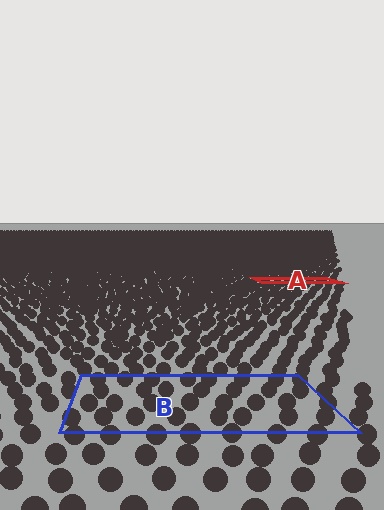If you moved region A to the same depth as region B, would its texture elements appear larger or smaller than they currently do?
They would appear larger. At a closer depth, the same texture elements are projected at a bigger on-screen size.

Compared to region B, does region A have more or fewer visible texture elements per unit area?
Region A has more texture elements per unit area — they are packed more densely because it is farther away.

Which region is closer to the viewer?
Region B is closer. The texture elements there are larger and more spread out.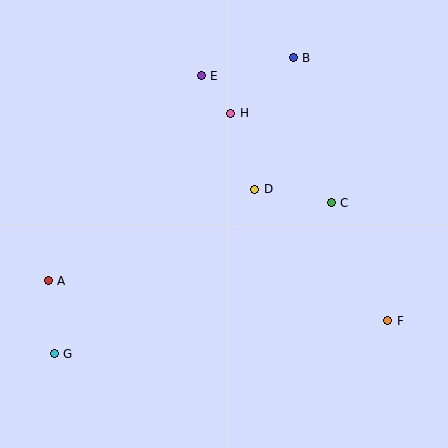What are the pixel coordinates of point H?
Point H is at (231, 113).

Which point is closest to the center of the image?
Point D at (255, 189) is closest to the center.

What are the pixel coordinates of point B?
Point B is at (293, 58).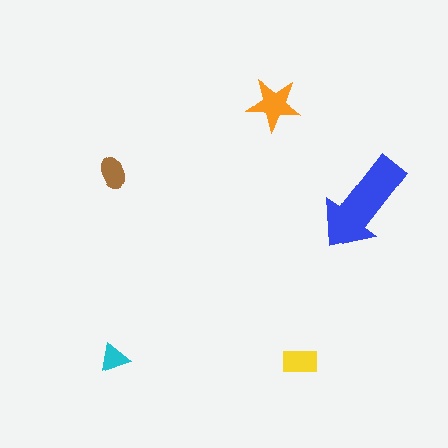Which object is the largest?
The blue arrow.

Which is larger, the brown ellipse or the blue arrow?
The blue arrow.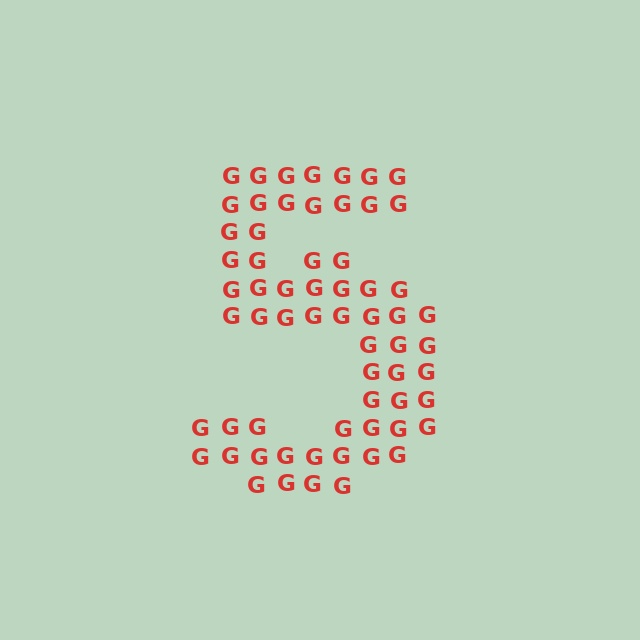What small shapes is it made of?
It is made of small letter G's.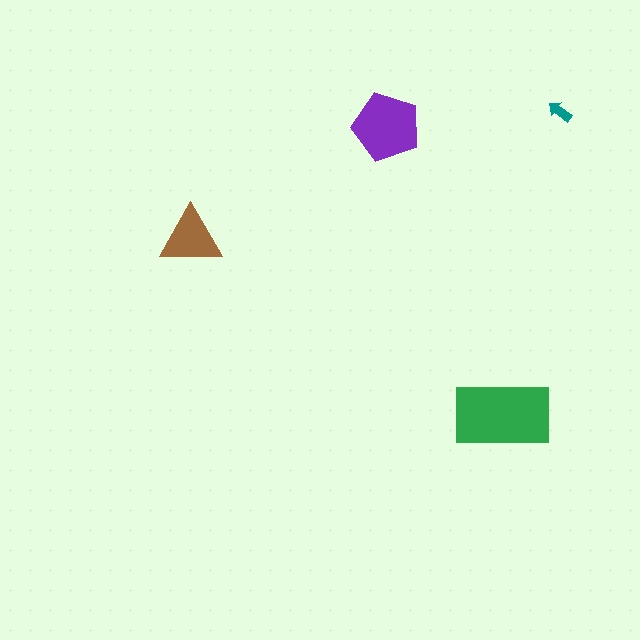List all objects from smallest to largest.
The teal arrow, the brown triangle, the purple pentagon, the green rectangle.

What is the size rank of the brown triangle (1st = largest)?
3rd.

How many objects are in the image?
There are 4 objects in the image.